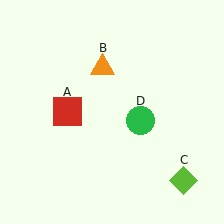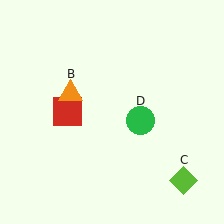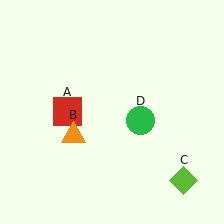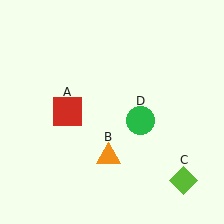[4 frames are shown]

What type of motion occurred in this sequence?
The orange triangle (object B) rotated counterclockwise around the center of the scene.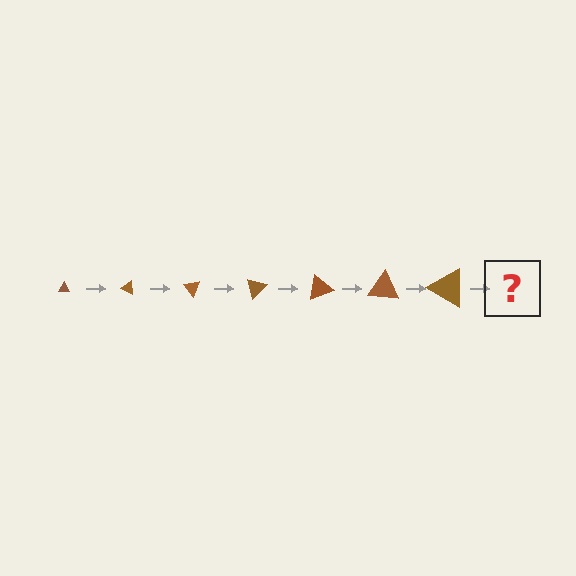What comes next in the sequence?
The next element should be a triangle, larger than the previous one and rotated 175 degrees from the start.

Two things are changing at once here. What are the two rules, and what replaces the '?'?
The two rules are that the triangle grows larger each step and it rotates 25 degrees each step. The '?' should be a triangle, larger than the previous one and rotated 175 degrees from the start.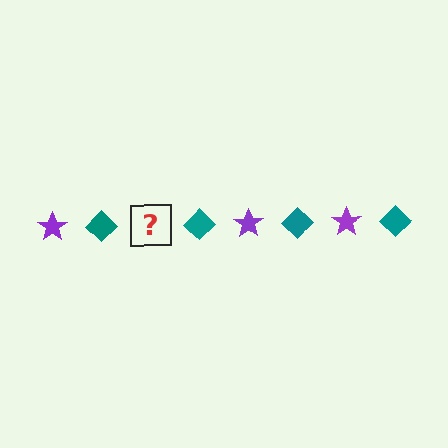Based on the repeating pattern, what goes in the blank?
The blank should be a purple star.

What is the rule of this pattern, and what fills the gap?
The rule is that the pattern alternates between purple star and teal diamond. The gap should be filled with a purple star.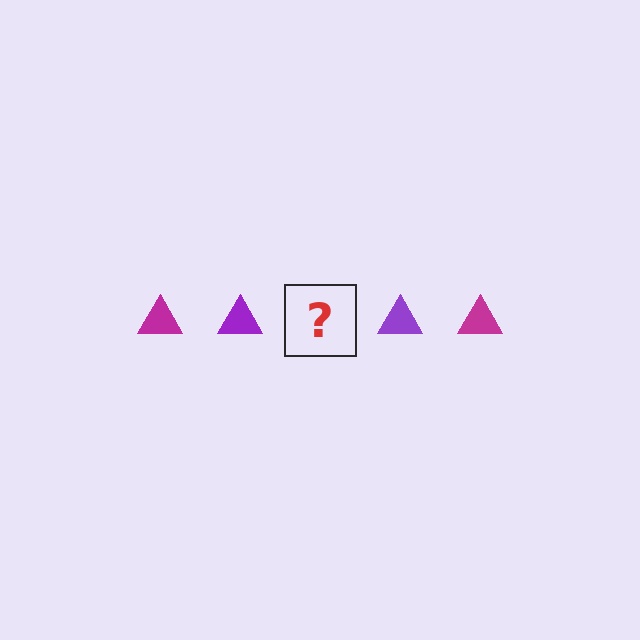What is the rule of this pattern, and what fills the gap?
The rule is that the pattern cycles through magenta, purple triangles. The gap should be filled with a magenta triangle.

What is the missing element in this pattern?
The missing element is a magenta triangle.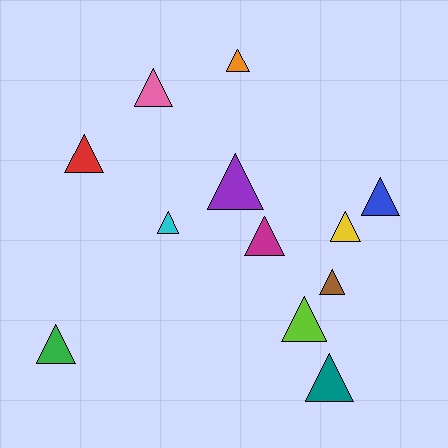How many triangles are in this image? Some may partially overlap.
There are 12 triangles.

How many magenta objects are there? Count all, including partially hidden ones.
There is 1 magenta object.